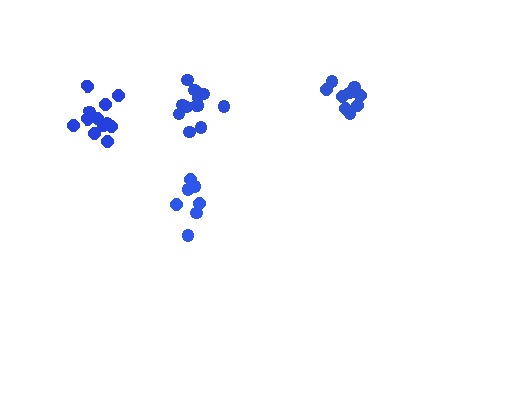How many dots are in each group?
Group 1: 12 dots, Group 2: 9 dots, Group 3: 7 dots, Group 4: 13 dots (41 total).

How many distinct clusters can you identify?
There are 4 distinct clusters.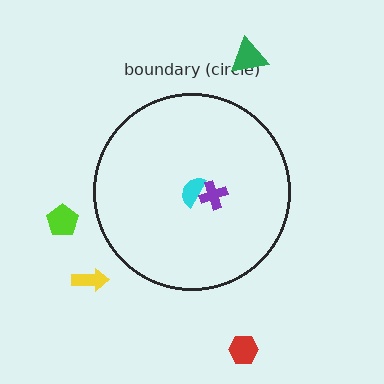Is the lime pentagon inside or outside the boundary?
Outside.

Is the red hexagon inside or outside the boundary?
Outside.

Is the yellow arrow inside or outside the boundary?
Outside.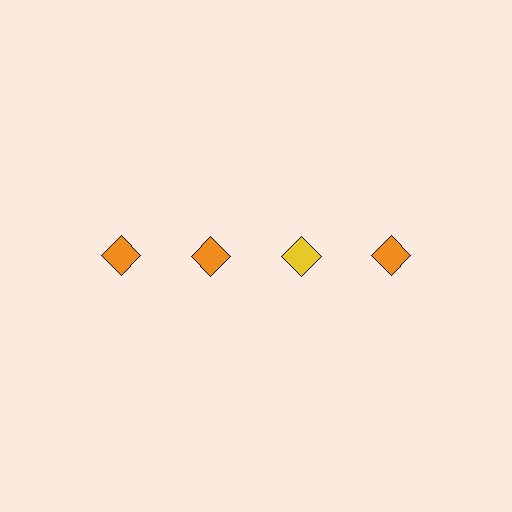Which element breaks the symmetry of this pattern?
The yellow diamond in the top row, center column breaks the symmetry. All other shapes are orange diamonds.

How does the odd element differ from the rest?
It has a different color: yellow instead of orange.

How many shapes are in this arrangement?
There are 4 shapes arranged in a grid pattern.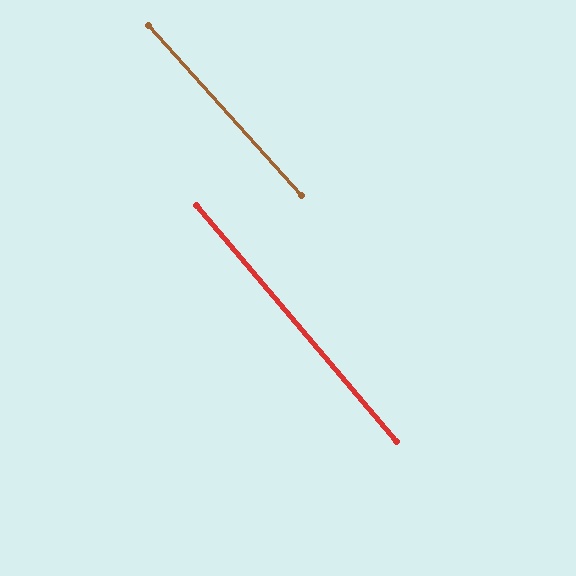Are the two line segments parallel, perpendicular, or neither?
Parallel — their directions differ by only 1.8°.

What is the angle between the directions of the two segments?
Approximately 2 degrees.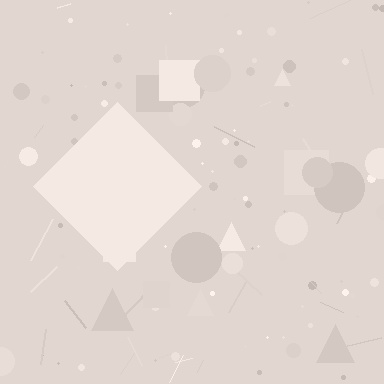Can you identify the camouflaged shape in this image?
The camouflaged shape is a diamond.